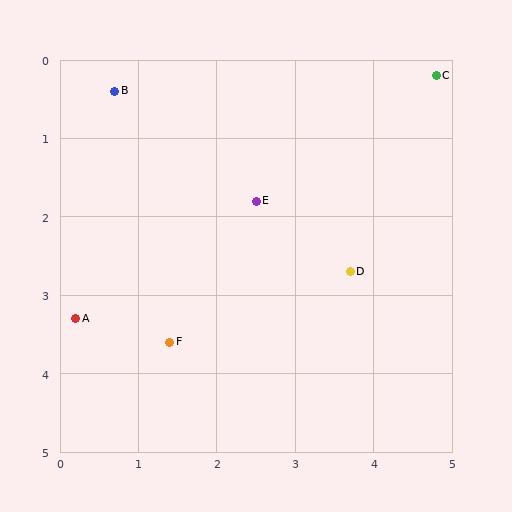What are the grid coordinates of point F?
Point F is at approximately (1.4, 3.6).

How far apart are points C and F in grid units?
Points C and F are about 4.8 grid units apart.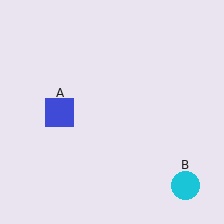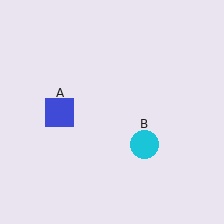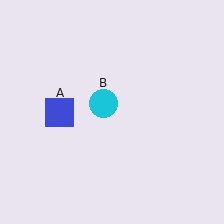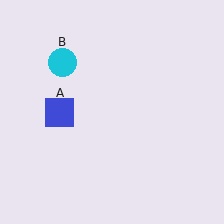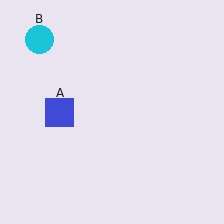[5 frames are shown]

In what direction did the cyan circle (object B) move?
The cyan circle (object B) moved up and to the left.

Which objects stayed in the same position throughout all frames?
Blue square (object A) remained stationary.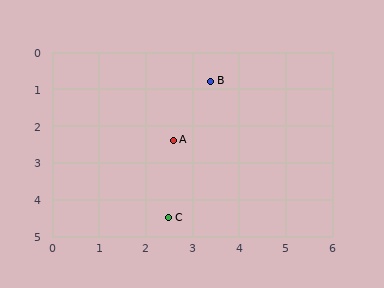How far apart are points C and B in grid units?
Points C and B are about 3.8 grid units apart.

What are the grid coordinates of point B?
Point B is at approximately (3.4, 0.8).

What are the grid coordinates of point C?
Point C is at approximately (2.5, 4.5).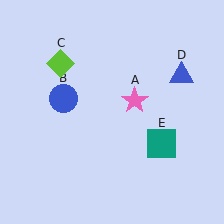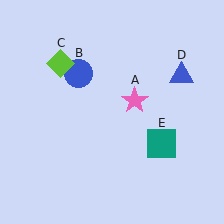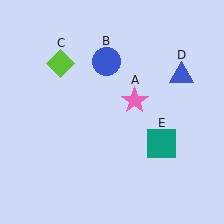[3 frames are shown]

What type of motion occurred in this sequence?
The blue circle (object B) rotated clockwise around the center of the scene.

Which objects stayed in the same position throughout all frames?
Pink star (object A) and lime diamond (object C) and blue triangle (object D) and teal square (object E) remained stationary.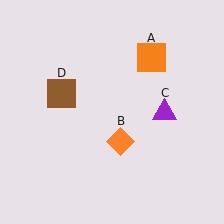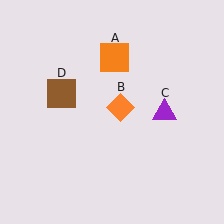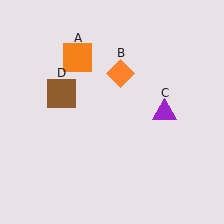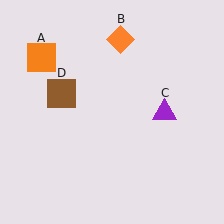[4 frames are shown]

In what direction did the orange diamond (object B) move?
The orange diamond (object B) moved up.